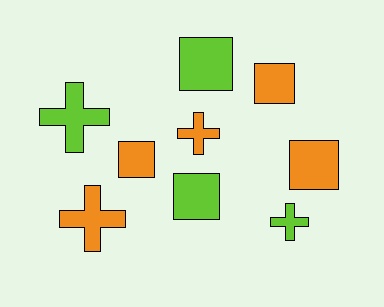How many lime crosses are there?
There are 2 lime crosses.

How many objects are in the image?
There are 9 objects.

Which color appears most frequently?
Orange, with 5 objects.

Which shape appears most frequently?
Square, with 5 objects.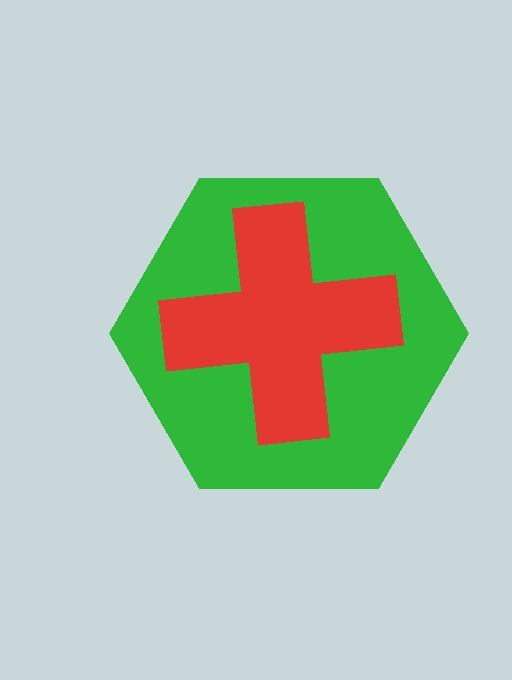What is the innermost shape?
The red cross.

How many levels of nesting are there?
2.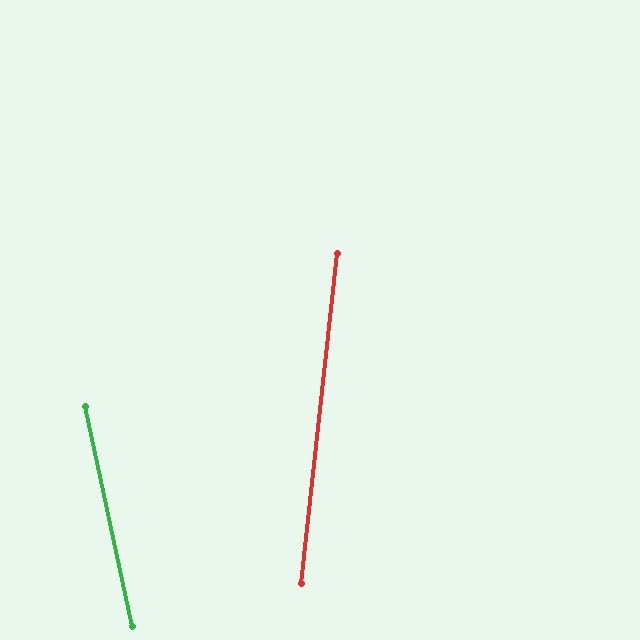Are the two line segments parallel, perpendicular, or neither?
Neither parallel nor perpendicular — they differ by about 18°.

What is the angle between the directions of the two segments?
Approximately 18 degrees.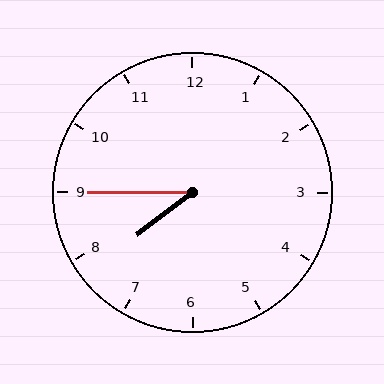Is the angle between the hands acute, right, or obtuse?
It is acute.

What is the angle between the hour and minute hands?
Approximately 38 degrees.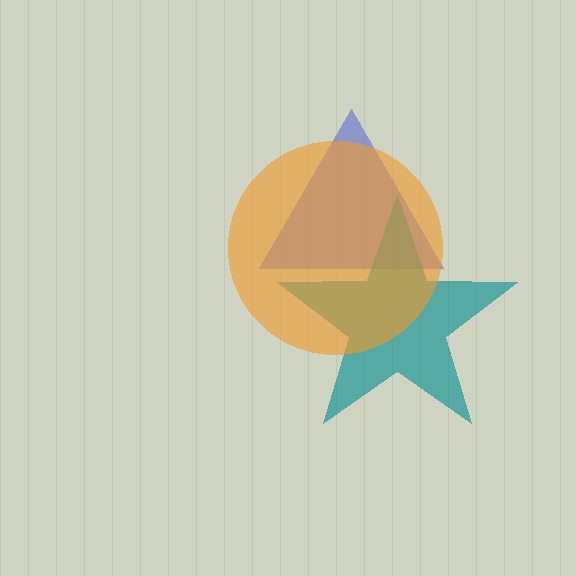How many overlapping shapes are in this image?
There are 3 overlapping shapes in the image.